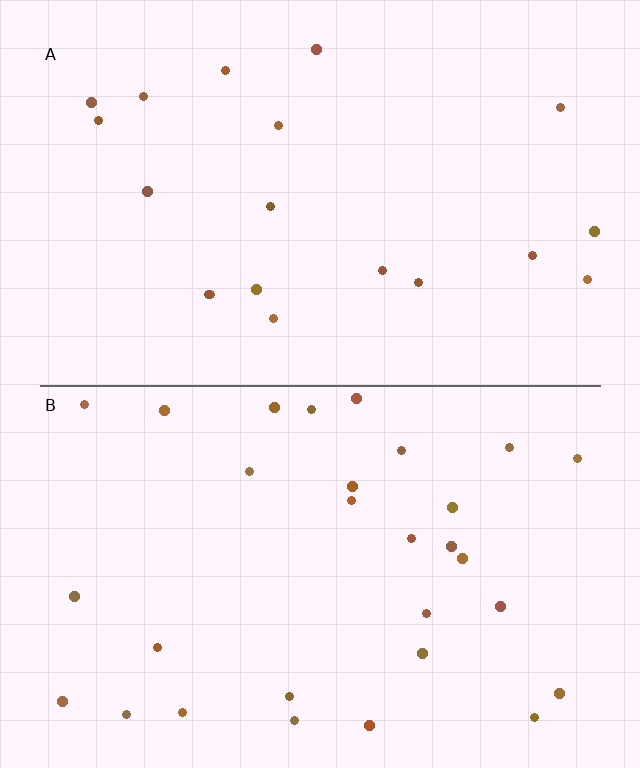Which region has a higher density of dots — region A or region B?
B (the bottom).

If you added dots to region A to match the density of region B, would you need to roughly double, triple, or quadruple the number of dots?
Approximately double.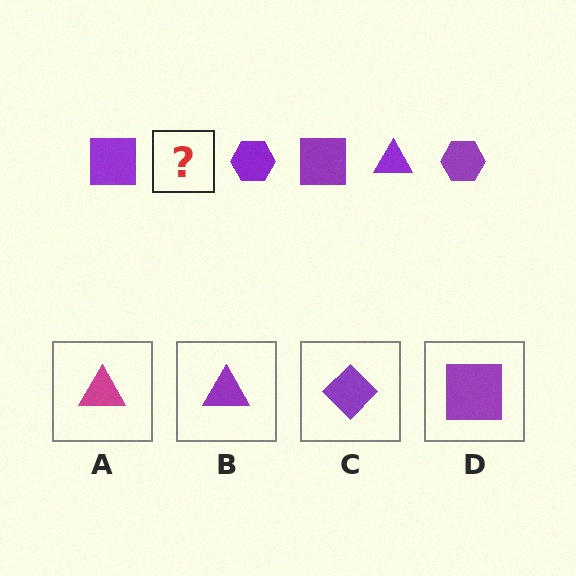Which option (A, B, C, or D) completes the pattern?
B.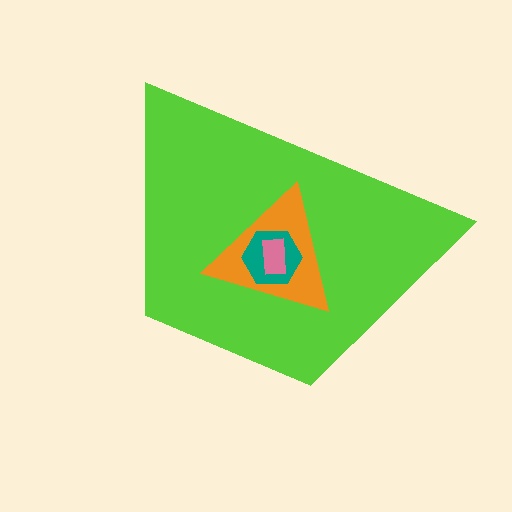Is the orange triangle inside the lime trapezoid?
Yes.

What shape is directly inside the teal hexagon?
The pink rectangle.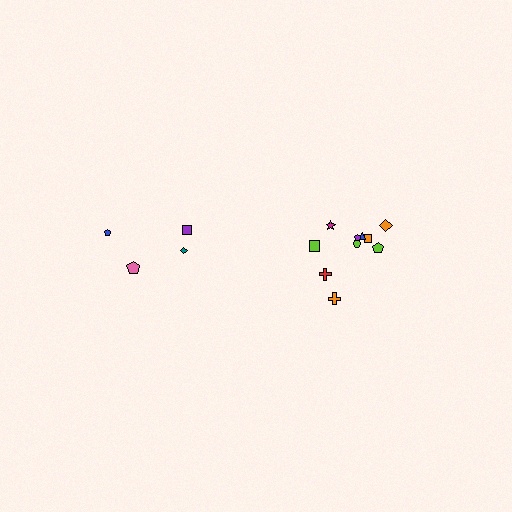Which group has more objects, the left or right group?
The right group.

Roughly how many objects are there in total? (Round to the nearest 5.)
Roughly 15 objects in total.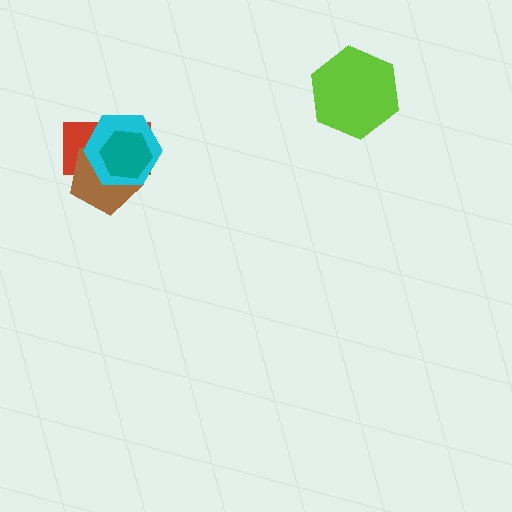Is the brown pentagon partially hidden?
Yes, it is partially covered by another shape.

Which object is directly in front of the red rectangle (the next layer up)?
The brown pentagon is directly in front of the red rectangle.